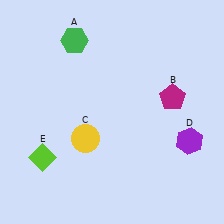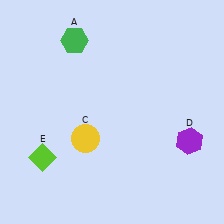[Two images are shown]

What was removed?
The magenta pentagon (B) was removed in Image 2.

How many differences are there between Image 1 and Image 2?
There is 1 difference between the two images.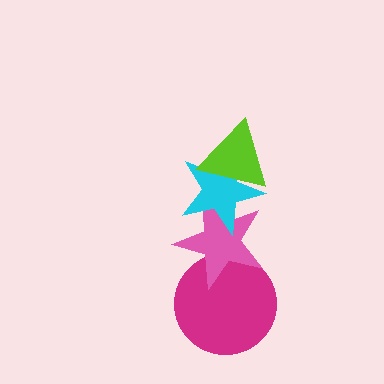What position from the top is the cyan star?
The cyan star is 2nd from the top.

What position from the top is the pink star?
The pink star is 3rd from the top.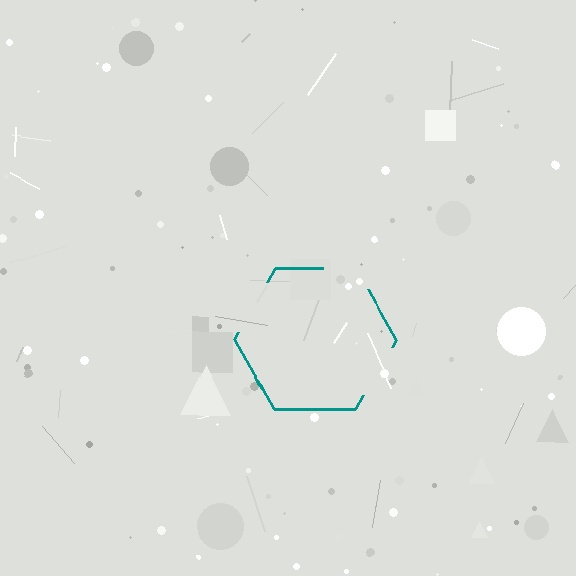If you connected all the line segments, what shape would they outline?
They would outline a hexagon.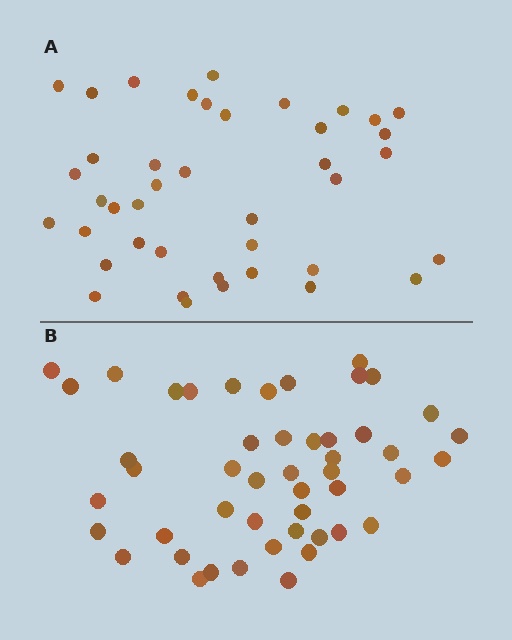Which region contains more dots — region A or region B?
Region B (the bottom region) has more dots.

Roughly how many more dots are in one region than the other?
Region B has roughly 8 or so more dots than region A.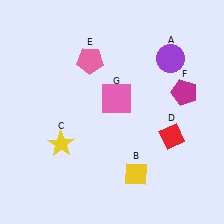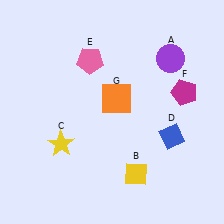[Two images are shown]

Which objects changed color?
D changed from red to blue. G changed from pink to orange.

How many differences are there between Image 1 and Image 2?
There are 2 differences between the two images.